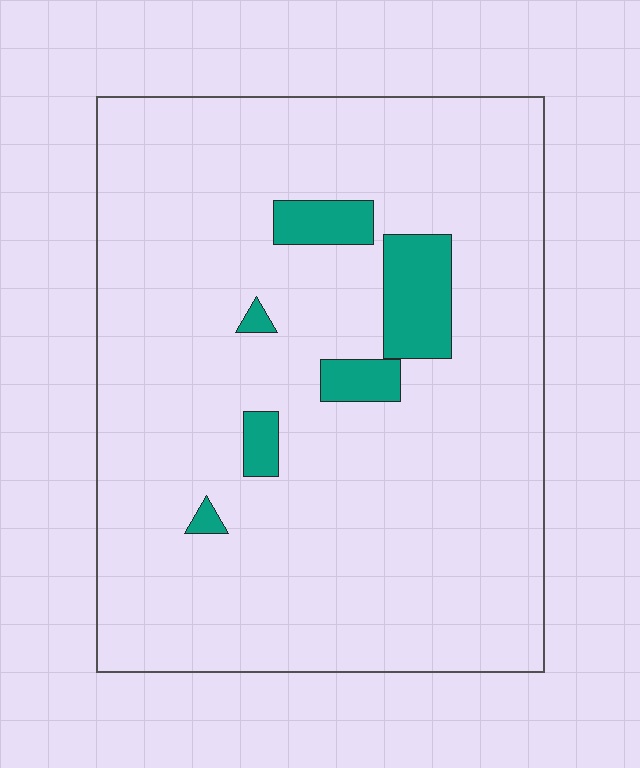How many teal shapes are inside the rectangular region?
6.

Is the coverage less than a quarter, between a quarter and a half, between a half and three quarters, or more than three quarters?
Less than a quarter.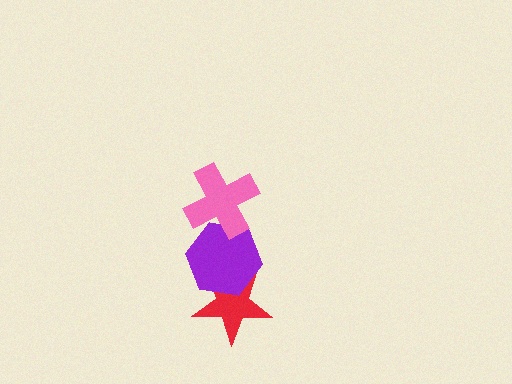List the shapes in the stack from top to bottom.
From top to bottom: the pink cross, the purple hexagon, the red star.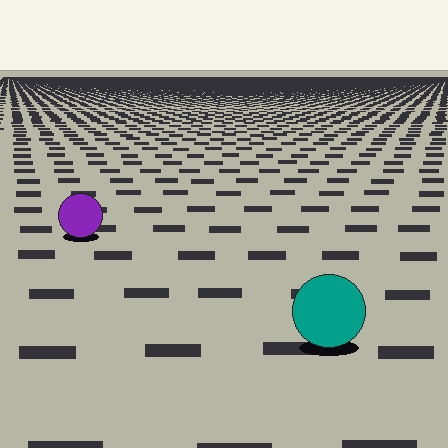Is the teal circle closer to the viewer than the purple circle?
Yes. The teal circle is closer — you can tell from the texture gradient: the ground texture is coarser near it.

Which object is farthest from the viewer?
The purple circle is farthest from the viewer. It appears smaller and the ground texture around it is denser.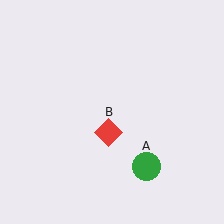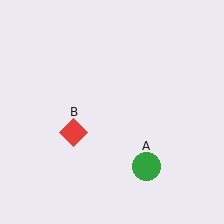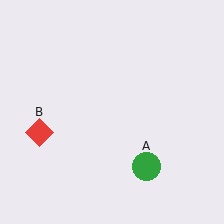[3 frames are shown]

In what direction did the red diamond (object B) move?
The red diamond (object B) moved left.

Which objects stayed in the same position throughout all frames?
Green circle (object A) remained stationary.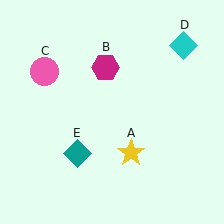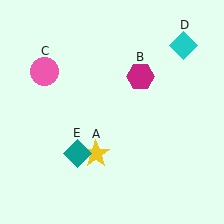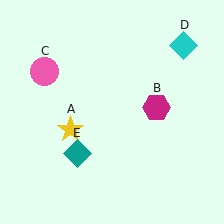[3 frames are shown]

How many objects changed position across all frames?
2 objects changed position: yellow star (object A), magenta hexagon (object B).